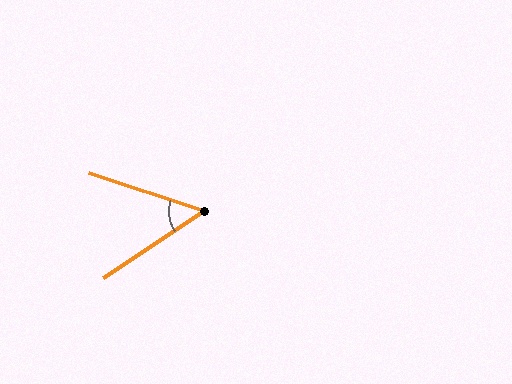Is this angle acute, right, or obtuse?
It is acute.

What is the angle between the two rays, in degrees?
Approximately 52 degrees.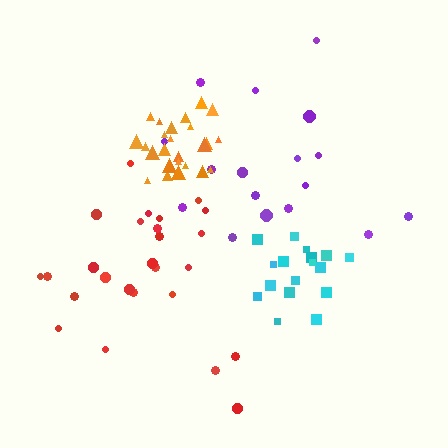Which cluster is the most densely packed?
Orange.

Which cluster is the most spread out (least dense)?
Purple.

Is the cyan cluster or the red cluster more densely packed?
Cyan.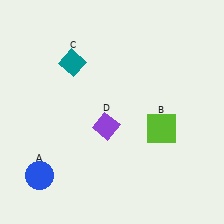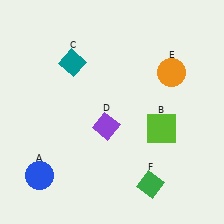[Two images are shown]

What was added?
An orange circle (E), a green diamond (F) were added in Image 2.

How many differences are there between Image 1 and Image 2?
There are 2 differences between the two images.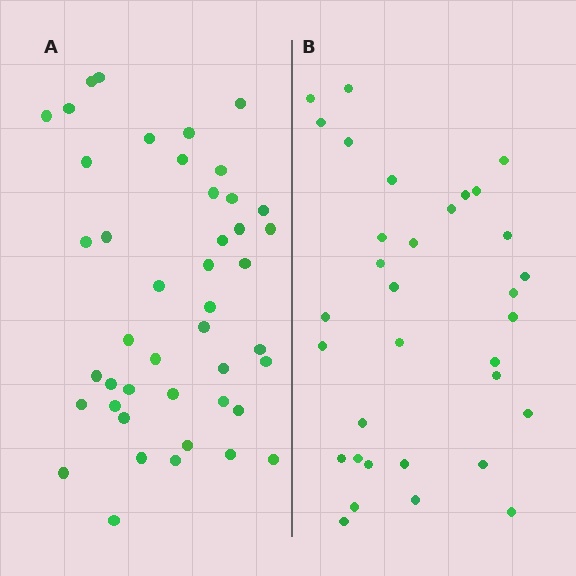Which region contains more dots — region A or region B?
Region A (the left region) has more dots.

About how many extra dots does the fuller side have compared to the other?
Region A has roughly 12 or so more dots than region B.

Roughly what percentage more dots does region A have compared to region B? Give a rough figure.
About 35% more.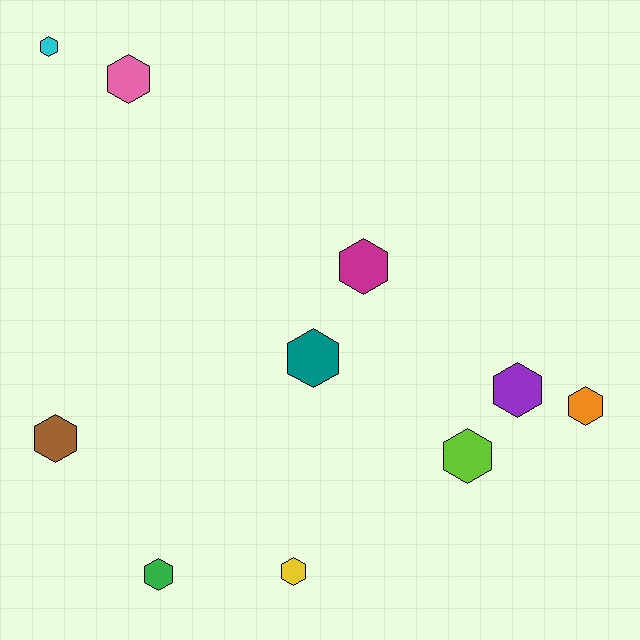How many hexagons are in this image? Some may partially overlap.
There are 10 hexagons.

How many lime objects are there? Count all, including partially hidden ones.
There is 1 lime object.